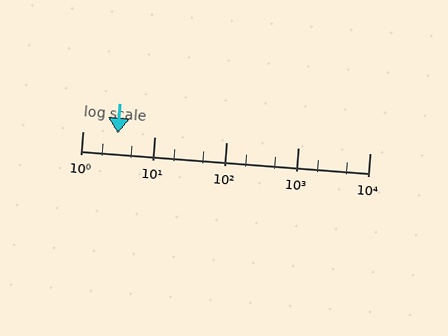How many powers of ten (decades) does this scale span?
The scale spans 4 decades, from 1 to 10000.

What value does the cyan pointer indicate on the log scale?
The pointer indicates approximately 3.1.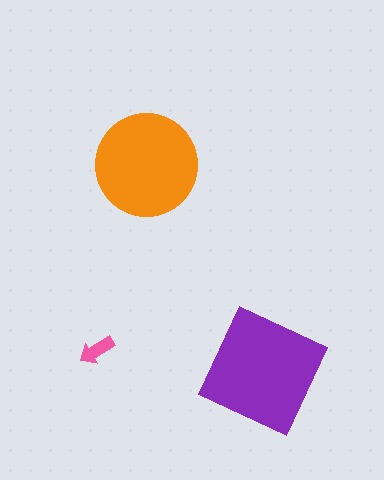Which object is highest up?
The orange circle is topmost.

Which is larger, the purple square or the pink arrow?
The purple square.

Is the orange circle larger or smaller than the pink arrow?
Larger.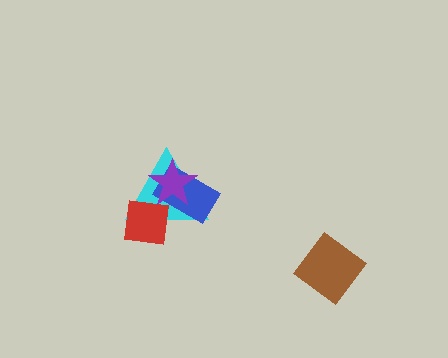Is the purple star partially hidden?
No, no other shape covers it.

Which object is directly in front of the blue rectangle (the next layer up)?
The red square is directly in front of the blue rectangle.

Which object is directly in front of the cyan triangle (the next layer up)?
The blue rectangle is directly in front of the cyan triangle.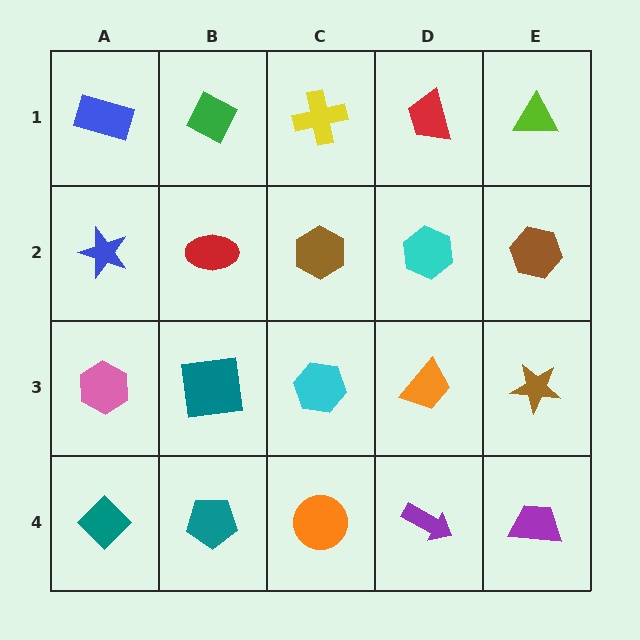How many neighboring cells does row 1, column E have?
2.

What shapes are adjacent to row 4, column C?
A cyan hexagon (row 3, column C), a teal pentagon (row 4, column B), a purple arrow (row 4, column D).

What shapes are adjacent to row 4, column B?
A teal square (row 3, column B), a teal diamond (row 4, column A), an orange circle (row 4, column C).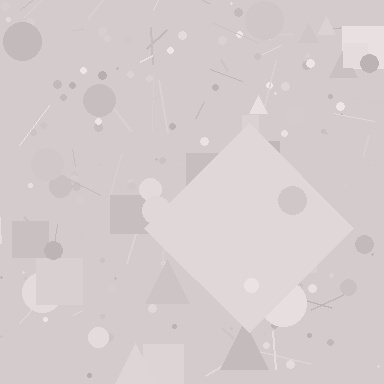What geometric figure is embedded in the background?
A diamond is embedded in the background.